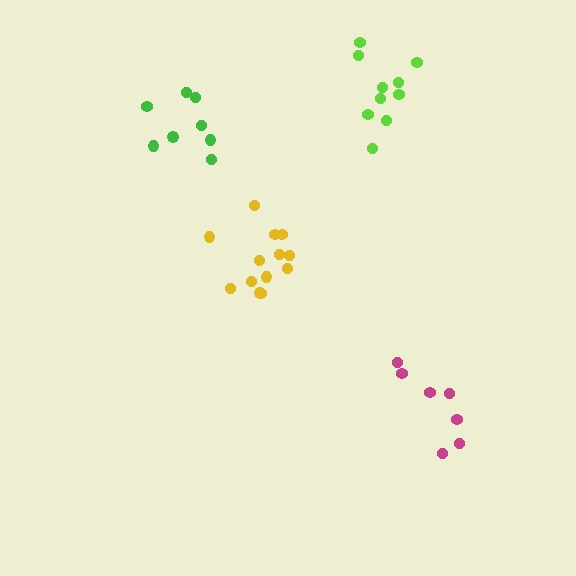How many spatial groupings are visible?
There are 4 spatial groupings.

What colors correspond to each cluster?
The clusters are colored: magenta, lime, yellow, green.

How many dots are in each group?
Group 1: 7 dots, Group 2: 10 dots, Group 3: 13 dots, Group 4: 8 dots (38 total).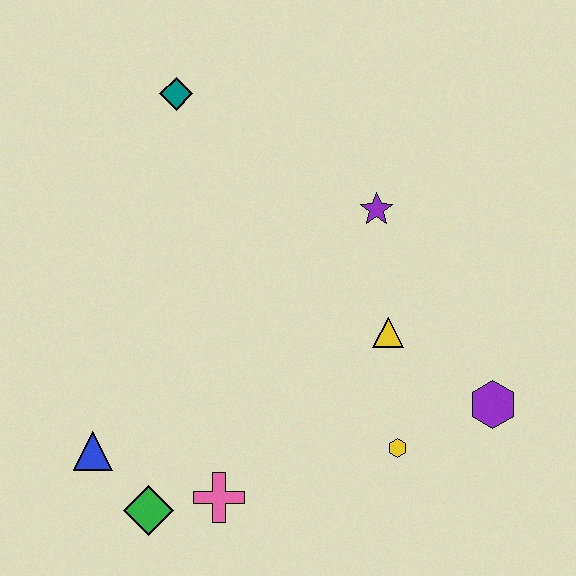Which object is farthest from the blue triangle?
The purple hexagon is farthest from the blue triangle.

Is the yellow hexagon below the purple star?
Yes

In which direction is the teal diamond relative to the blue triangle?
The teal diamond is above the blue triangle.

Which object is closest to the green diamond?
The pink cross is closest to the green diamond.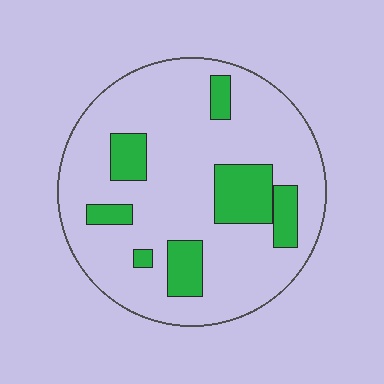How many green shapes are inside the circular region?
7.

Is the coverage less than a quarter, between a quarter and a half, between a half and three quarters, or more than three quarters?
Less than a quarter.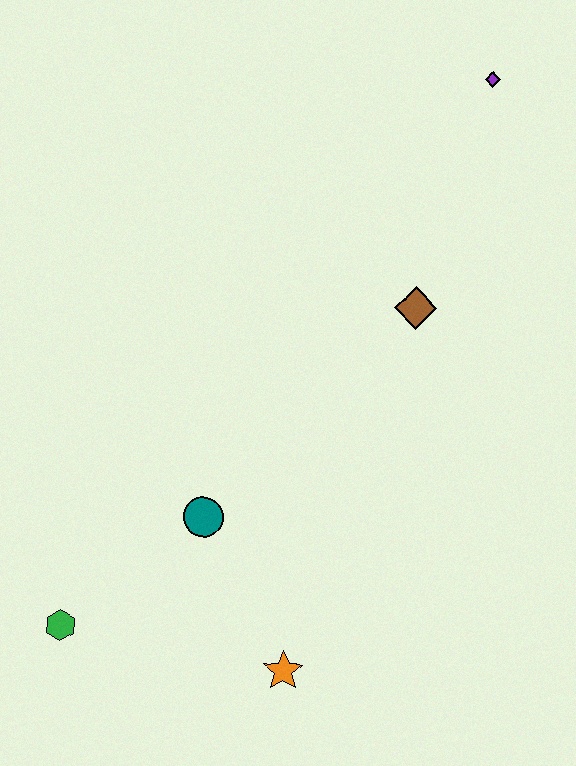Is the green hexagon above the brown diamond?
No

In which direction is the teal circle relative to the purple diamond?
The teal circle is below the purple diamond.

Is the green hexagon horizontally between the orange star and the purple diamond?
No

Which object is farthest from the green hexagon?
The purple diamond is farthest from the green hexagon.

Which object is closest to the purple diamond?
The brown diamond is closest to the purple diamond.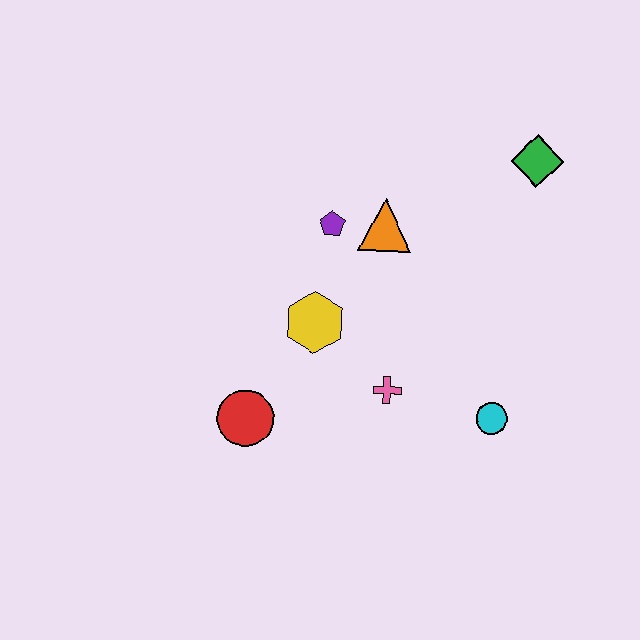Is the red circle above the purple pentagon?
No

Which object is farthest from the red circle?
The green diamond is farthest from the red circle.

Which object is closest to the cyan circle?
The pink cross is closest to the cyan circle.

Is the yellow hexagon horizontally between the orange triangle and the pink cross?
No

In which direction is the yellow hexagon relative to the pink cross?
The yellow hexagon is to the left of the pink cross.